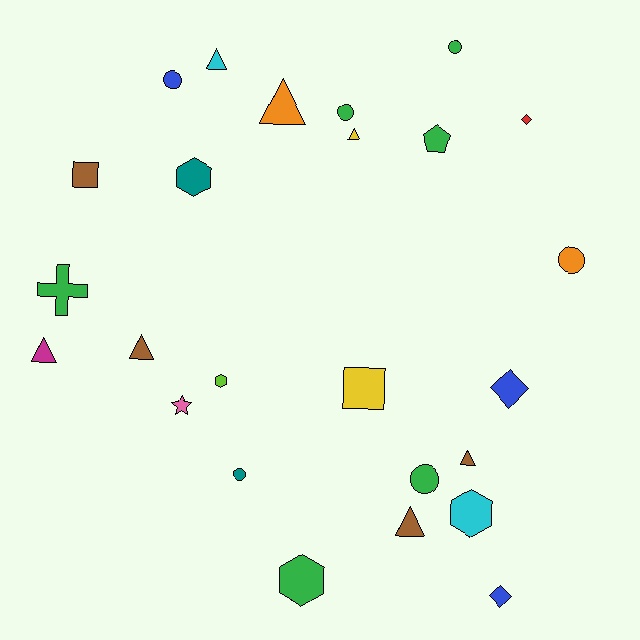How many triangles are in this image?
There are 7 triangles.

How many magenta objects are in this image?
There is 1 magenta object.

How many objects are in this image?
There are 25 objects.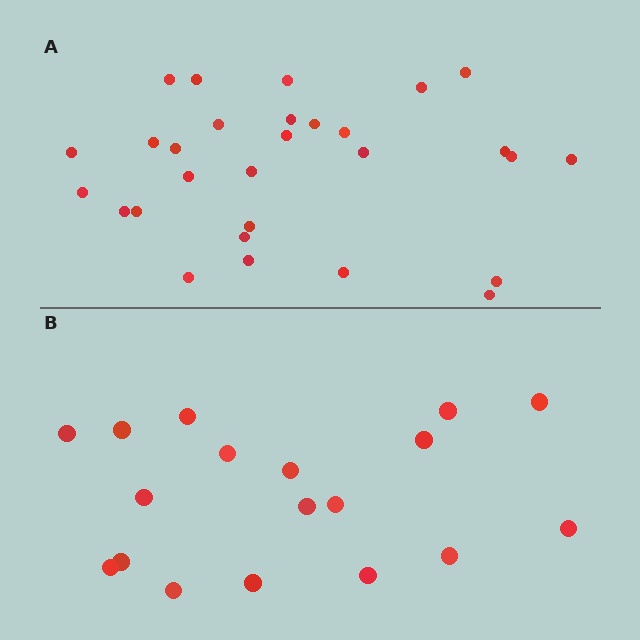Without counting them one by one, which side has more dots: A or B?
Region A (the top region) has more dots.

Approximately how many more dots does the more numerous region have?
Region A has roughly 12 or so more dots than region B.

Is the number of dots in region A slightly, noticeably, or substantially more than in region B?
Region A has substantially more. The ratio is roughly 1.6 to 1.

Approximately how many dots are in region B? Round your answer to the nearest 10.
About 20 dots. (The exact count is 18, which rounds to 20.)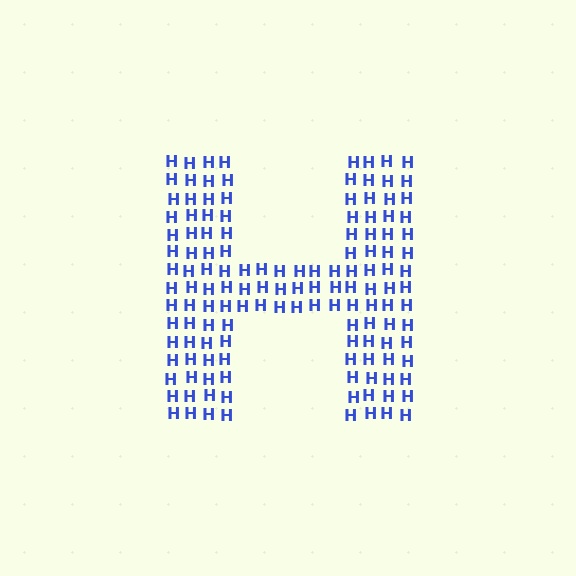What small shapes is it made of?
It is made of small letter H's.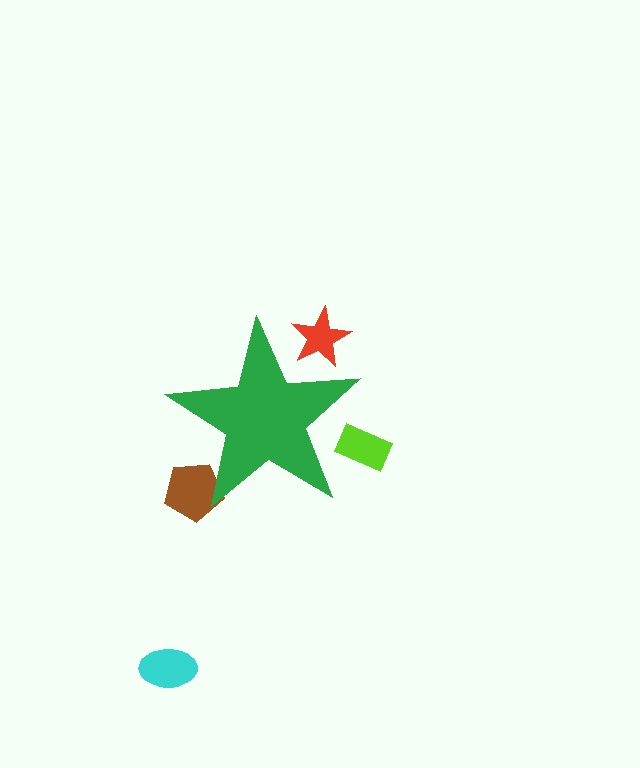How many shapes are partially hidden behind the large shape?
3 shapes are partially hidden.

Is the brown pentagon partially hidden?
Yes, the brown pentagon is partially hidden behind the green star.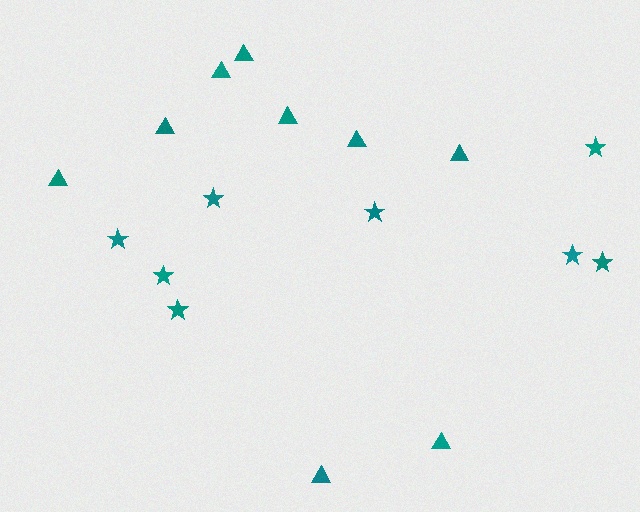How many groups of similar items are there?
There are 2 groups: one group of stars (8) and one group of triangles (9).